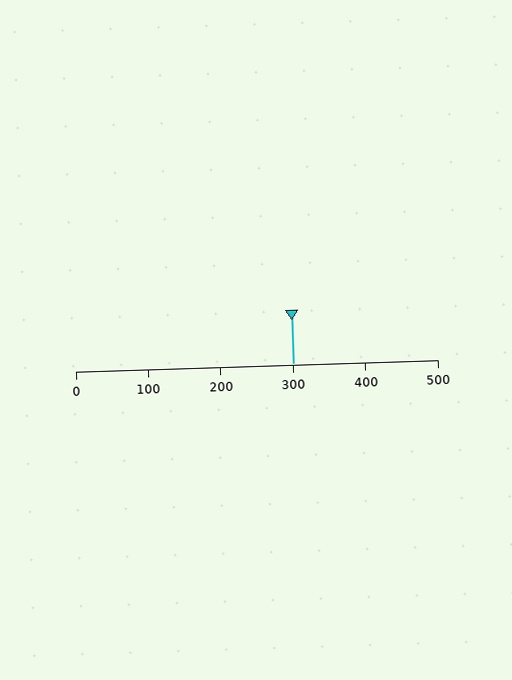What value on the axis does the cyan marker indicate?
The marker indicates approximately 300.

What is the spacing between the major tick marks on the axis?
The major ticks are spaced 100 apart.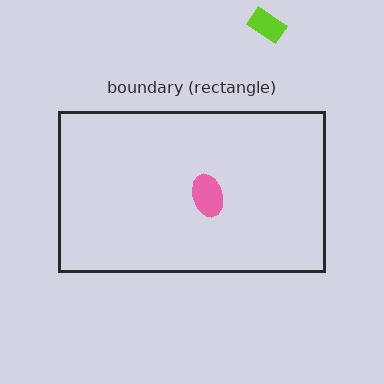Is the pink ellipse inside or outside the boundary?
Inside.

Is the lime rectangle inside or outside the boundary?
Outside.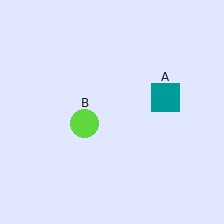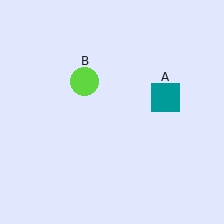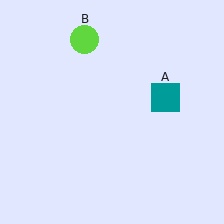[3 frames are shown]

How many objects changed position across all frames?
1 object changed position: lime circle (object B).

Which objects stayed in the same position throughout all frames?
Teal square (object A) remained stationary.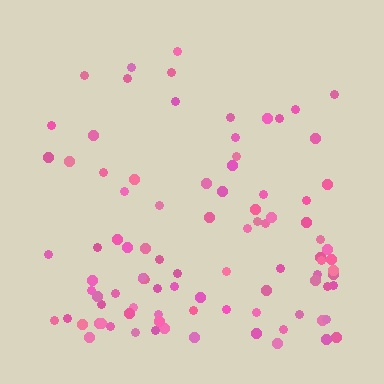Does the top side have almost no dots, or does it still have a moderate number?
Still a moderate number, just noticeably fewer than the bottom.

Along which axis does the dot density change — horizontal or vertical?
Vertical.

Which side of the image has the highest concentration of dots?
The bottom.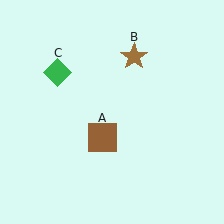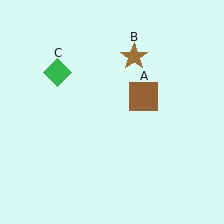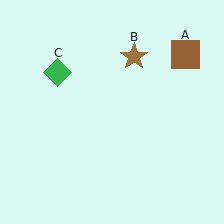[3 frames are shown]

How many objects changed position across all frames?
1 object changed position: brown square (object A).